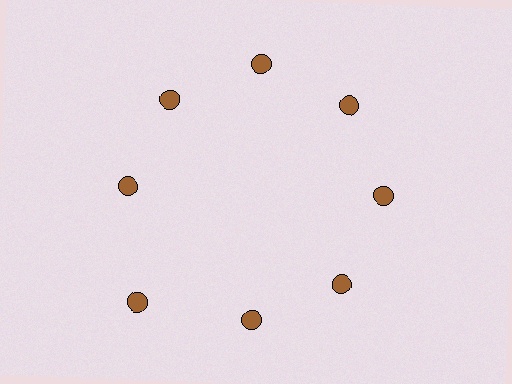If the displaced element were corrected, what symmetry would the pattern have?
It would have 8-fold rotational symmetry — the pattern would map onto itself every 45 degrees.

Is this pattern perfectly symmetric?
No. The 8 brown circles are arranged in a ring, but one element near the 8 o'clock position is pushed outward from the center, breaking the 8-fold rotational symmetry.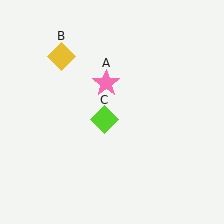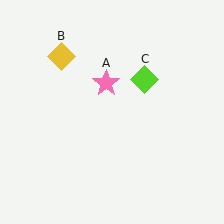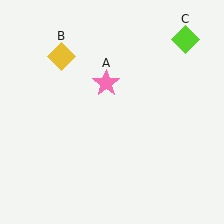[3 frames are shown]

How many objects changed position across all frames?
1 object changed position: lime diamond (object C).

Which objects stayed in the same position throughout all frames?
Pink star (object A) and yellow diamond (object B) remained stationary.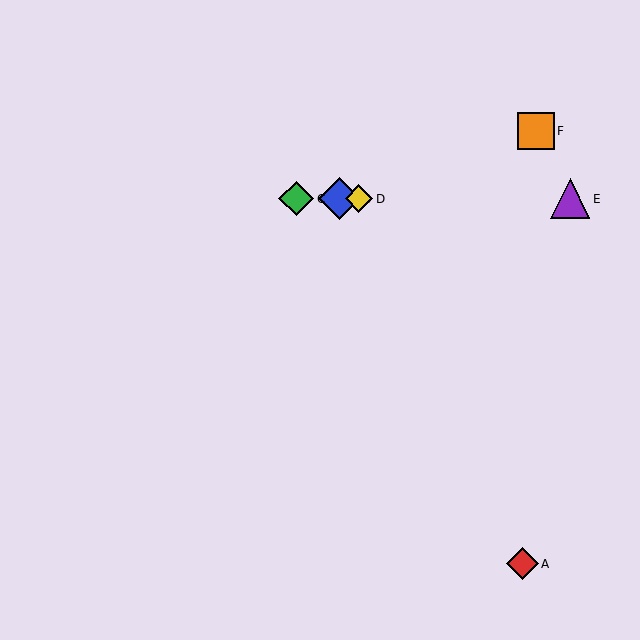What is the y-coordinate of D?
Object D is at y≈199.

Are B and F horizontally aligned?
No, B is at y≈199 and F is at y≈131.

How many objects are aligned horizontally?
4 objects (B, C, D, E) are aligned horizontally.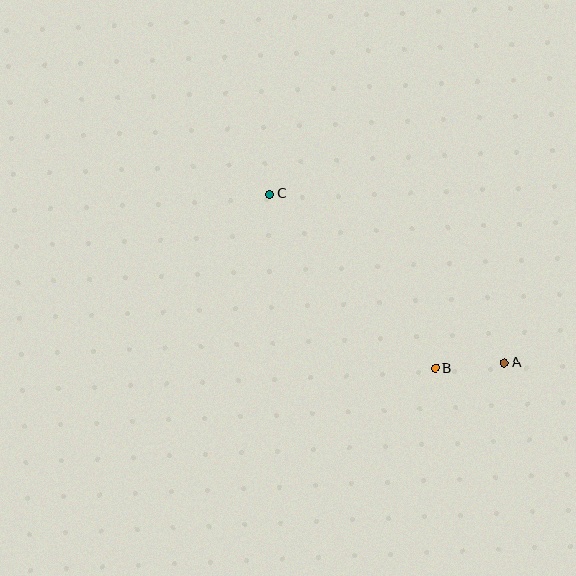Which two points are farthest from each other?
Points A and C are farthest from each other.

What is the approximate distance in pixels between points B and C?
The distance between B and C is approximately 240 pixels.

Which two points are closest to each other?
Points A and B are closest to each other.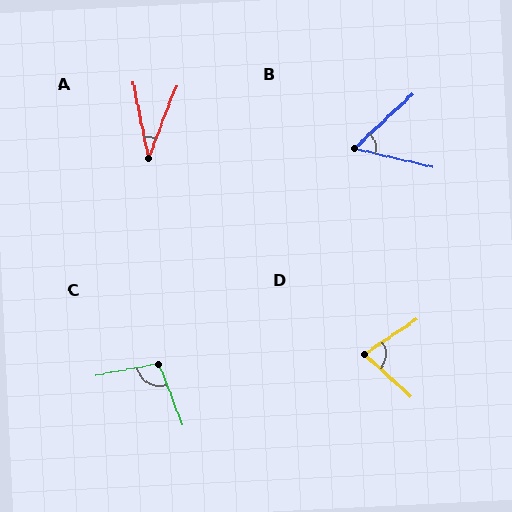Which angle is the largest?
C, at approximately 101 degrees.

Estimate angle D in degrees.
Approximately 76 degrees.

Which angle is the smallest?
A, at approximately 32 degrees.